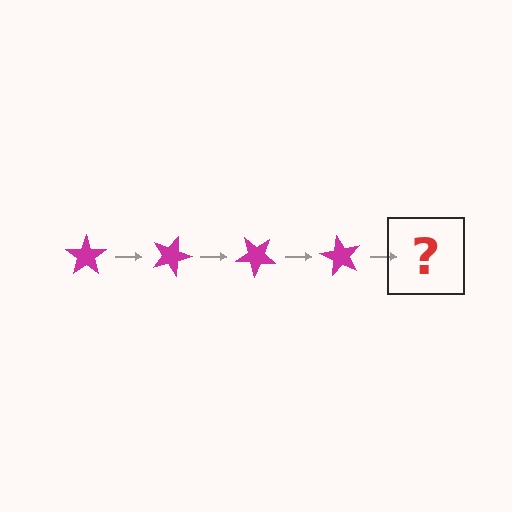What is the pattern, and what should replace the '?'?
The pattern is that the star rotates 20 degrees each step. The '?' should be a magenta star rotated 80 degrees.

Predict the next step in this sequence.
The next step is a magenta star rotated 80 degrees.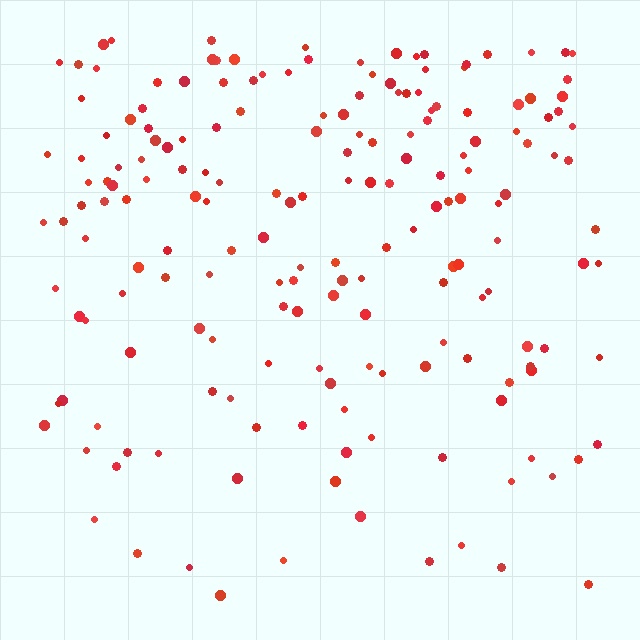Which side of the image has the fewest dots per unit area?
The bottom.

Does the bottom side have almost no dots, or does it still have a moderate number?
Still a moderate number, just noticeably fewer than the top.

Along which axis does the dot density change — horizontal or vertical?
Vertical.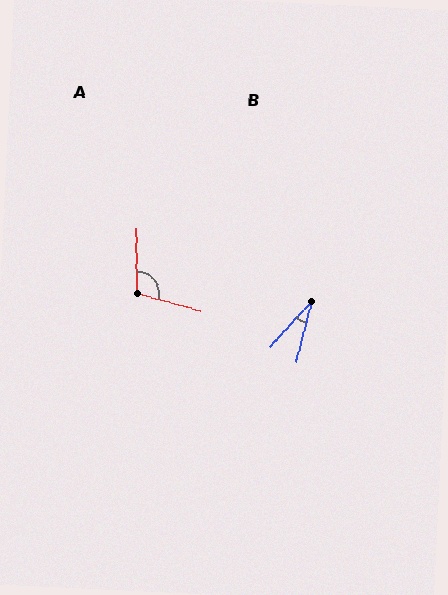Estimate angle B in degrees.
Approximately 28 degrees.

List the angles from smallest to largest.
B (28°), A (105°).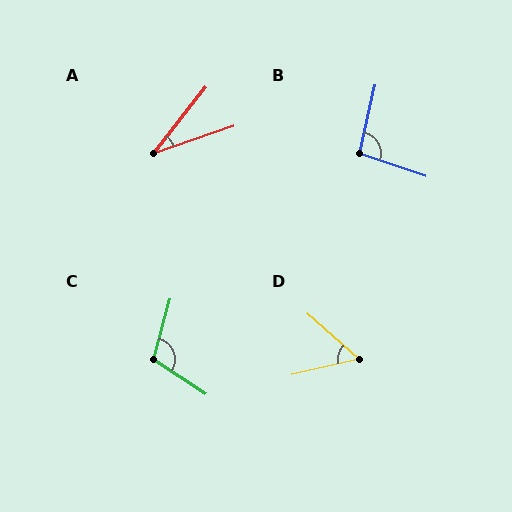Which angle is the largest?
C, at approximately 108 degrees.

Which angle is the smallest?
A, at approximately 33 degrees.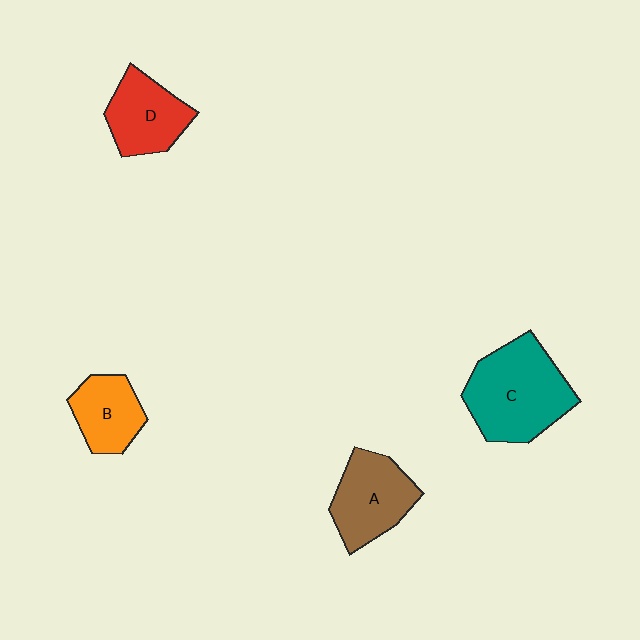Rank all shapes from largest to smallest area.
From largest to smallest: C (teal), A (brown), D (red), B (orange).